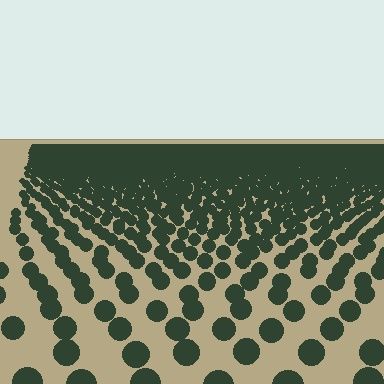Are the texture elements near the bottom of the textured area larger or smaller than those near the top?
Larger. Near the bottom, elements are closer to the viewer and appear at a bigger on-screen size.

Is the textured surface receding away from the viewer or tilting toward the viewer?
The surface is receding away from the viewer. Texture elements get smaller and denser toward the top.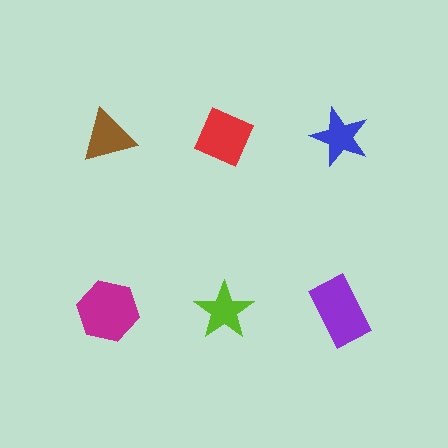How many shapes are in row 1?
3 shapes.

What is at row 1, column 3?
A blue star.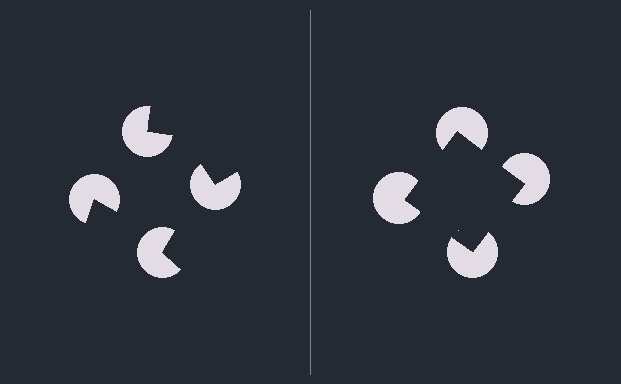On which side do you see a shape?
An illusory square appears on the right side. On the left side the wedge cuts are rotated, so no coherent shape forms.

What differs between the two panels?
The pac-man discs are positioned identically on both sides; only the wedge orientations differ. On the right they align to a square; on the left they are misaligned.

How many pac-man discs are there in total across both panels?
8 — 4 on each side.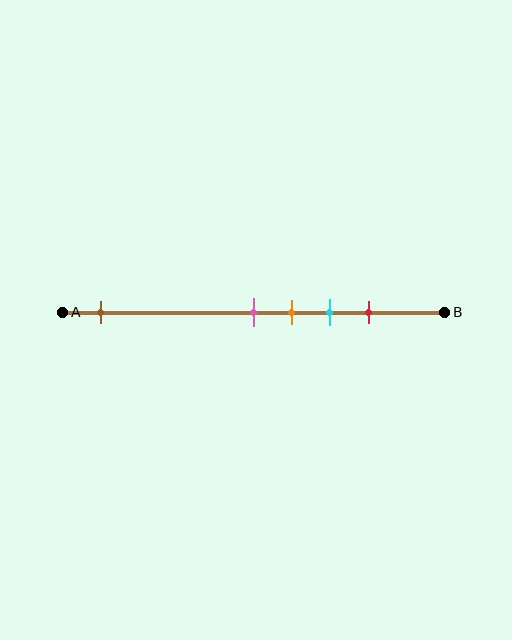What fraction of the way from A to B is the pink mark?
The pink mark is approximately 50% (0.5) of the way from A to B.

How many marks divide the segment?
There are 5 marks dividing the segment.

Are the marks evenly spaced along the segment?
No, the marks are not evenly spaced.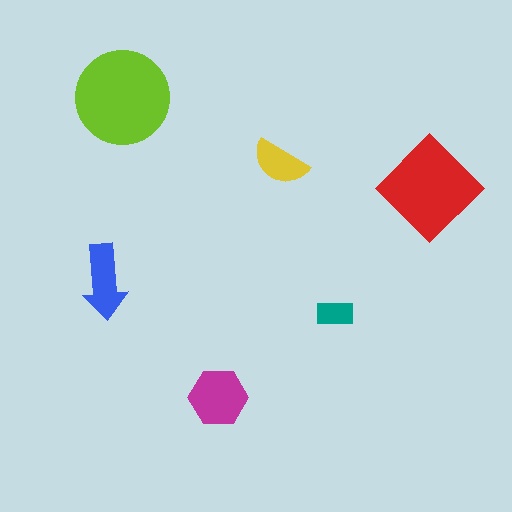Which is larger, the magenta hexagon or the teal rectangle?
The magenta hexagon.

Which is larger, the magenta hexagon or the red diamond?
The red diamond.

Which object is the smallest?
The teal rectangle.